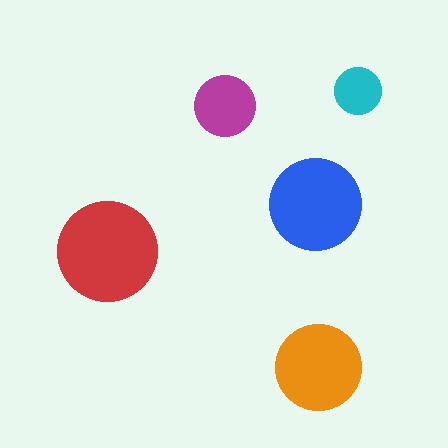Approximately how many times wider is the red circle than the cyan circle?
About 2 times wider.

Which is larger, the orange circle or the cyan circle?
The orange one.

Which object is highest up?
The cyan circle is topmost.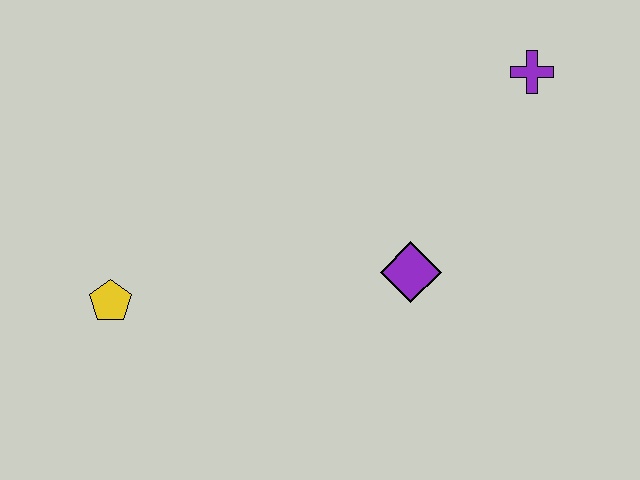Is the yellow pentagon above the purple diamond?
No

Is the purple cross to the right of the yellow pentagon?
Yes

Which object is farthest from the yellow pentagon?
The purple cross is farthest from the yellow pentagon.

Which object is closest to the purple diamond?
The purple cross is closest to the purple diamond.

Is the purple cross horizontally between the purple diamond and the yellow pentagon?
No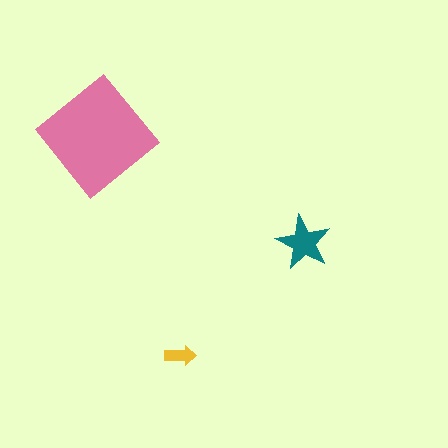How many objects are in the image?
There are 3 objects in the image.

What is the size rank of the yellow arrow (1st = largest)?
3rd.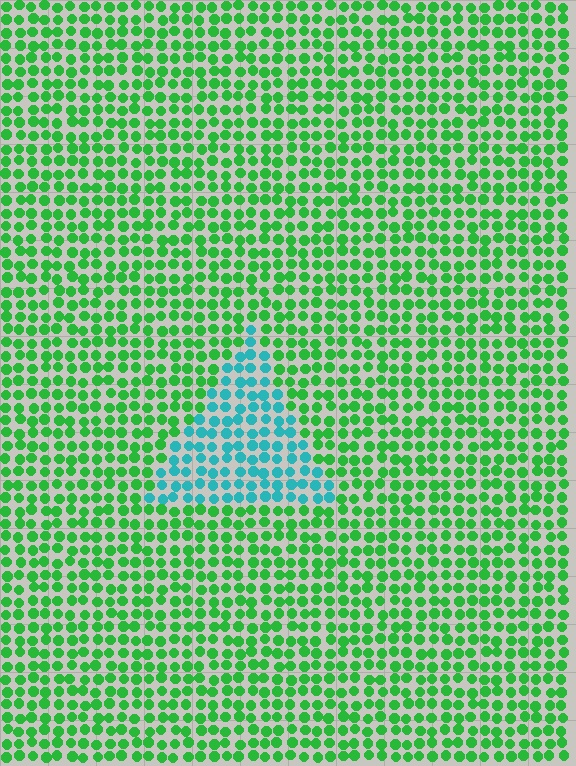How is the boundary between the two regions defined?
The boundary is defined purely by a slight shift in hue (about 55 degrees). Spacing, size, and orientation are identical on both sides.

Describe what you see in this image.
The image is filled with small green elements in a uniform arrangement. A triangle-shaped region is visible where the elements are tinted to a slightly different hue, forming a subtle color boundary.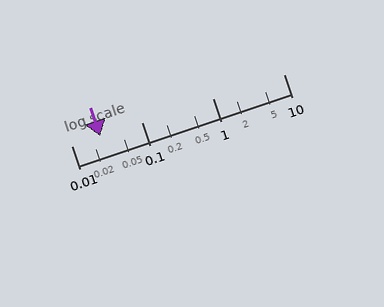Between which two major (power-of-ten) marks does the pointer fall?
The pointer is between 0.01 and 0.1.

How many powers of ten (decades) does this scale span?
The scale spans 3 decades, from 0.01 to 10.